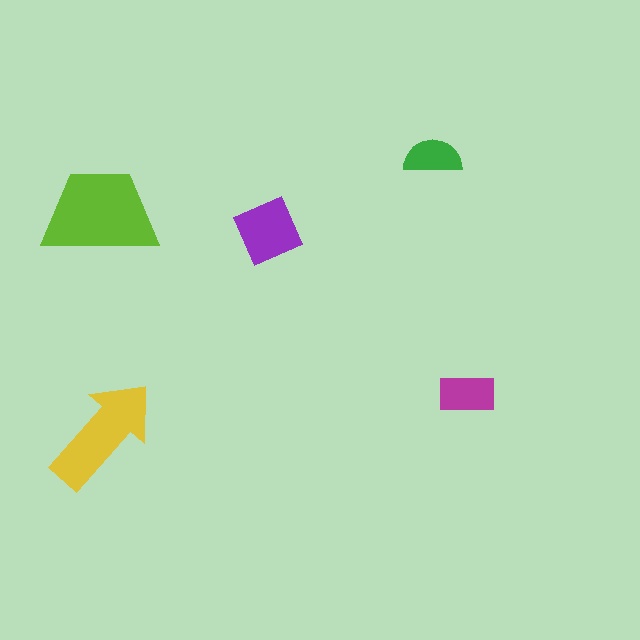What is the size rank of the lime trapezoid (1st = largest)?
1st.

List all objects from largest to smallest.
The lime trapezoid, the yellow arrow, the purple square, the magenta rectangle, the green semicircle.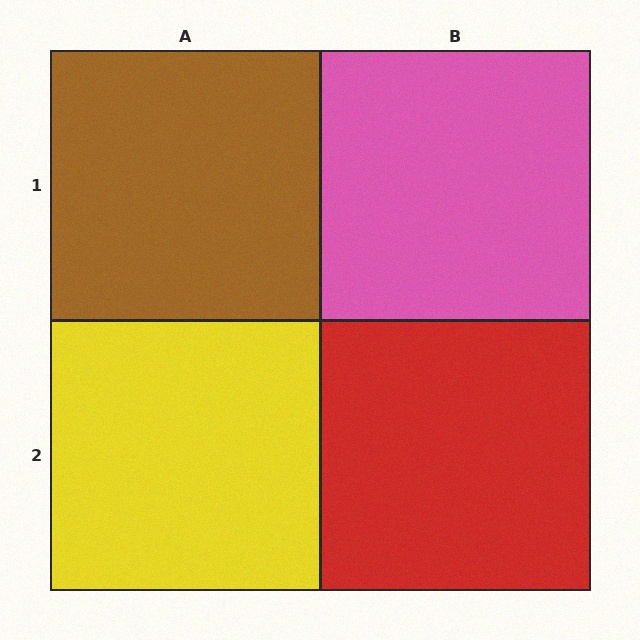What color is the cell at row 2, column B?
Red.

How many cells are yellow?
1 cell is yellow.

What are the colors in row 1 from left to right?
Brown, pink.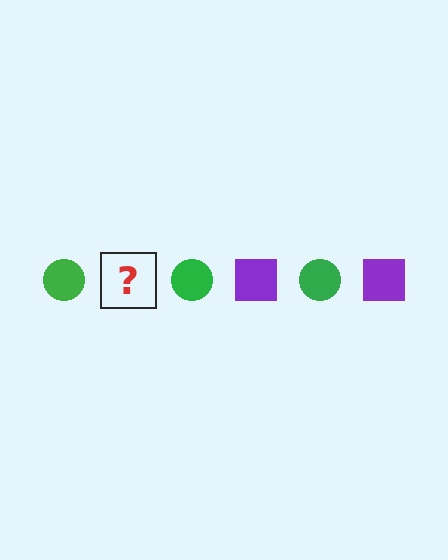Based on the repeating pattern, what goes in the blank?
The blank should be a purple square.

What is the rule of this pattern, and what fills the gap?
The rule is that the pattern alternates between green circle and purple square. The gap should be filled with a purple square.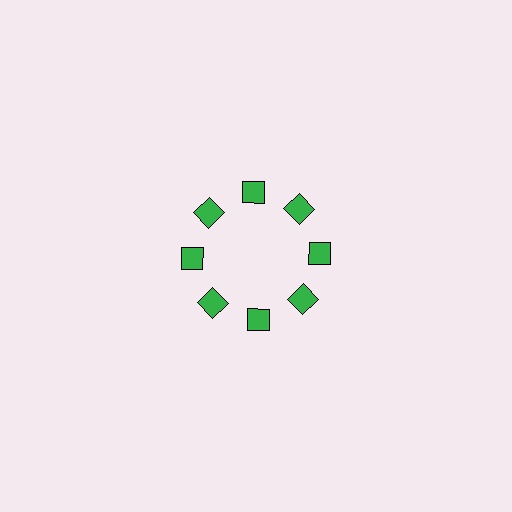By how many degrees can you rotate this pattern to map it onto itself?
The pattern maps onto itself every 45 degrees of rotation.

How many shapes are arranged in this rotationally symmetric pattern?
There are 8 shapes, arranged in 8 groups of 1.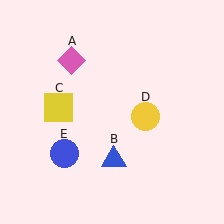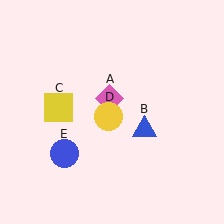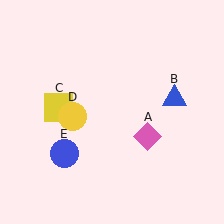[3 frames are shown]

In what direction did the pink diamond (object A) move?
The pink diamond (object A) moved down and to the right.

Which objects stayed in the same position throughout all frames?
Yellow square (object C) and blue circle (object E) remained stationary.